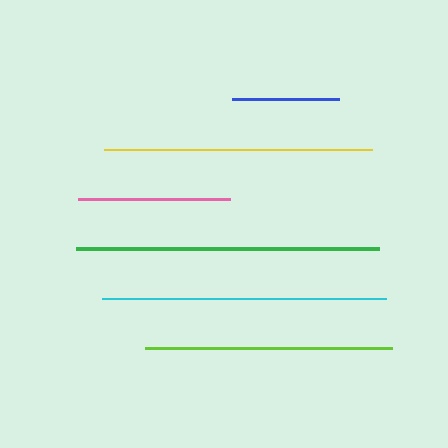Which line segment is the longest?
The green line is the longest at approximately 304 pixels.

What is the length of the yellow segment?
The yellow segment is approximately 268 pixels long.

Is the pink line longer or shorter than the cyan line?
The cyan line is longer than the pink line.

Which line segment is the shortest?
The blue line is the shortest at approximately 106 pixels.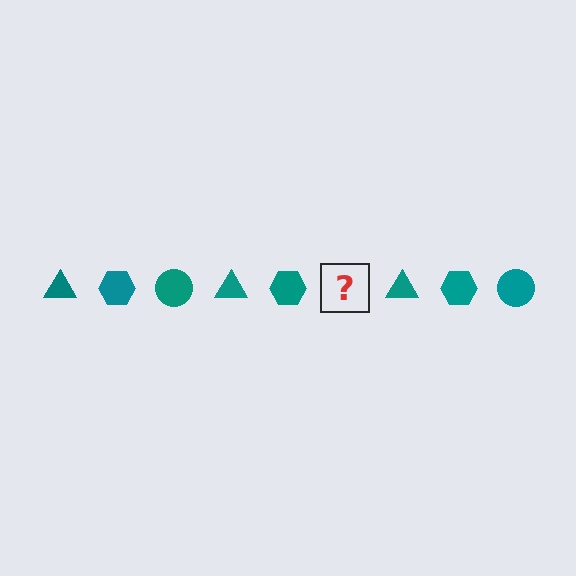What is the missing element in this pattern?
The missing element is a teal circle.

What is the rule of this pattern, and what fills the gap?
The rule is that the pattern cycles through triangle, hexagon, circle shapes in teal. The gap should be filled with a teal circle.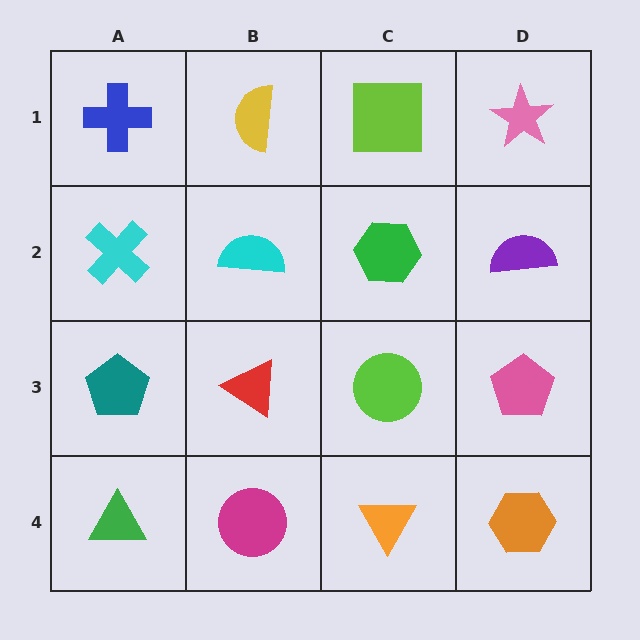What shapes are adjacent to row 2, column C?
A lime square (row 1, column C), a lime circle (row 3, column C), a cyan semicircle (row 2, column B), a purple semicircle (row 2, column D).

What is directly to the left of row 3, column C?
A red triangle.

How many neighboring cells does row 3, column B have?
4.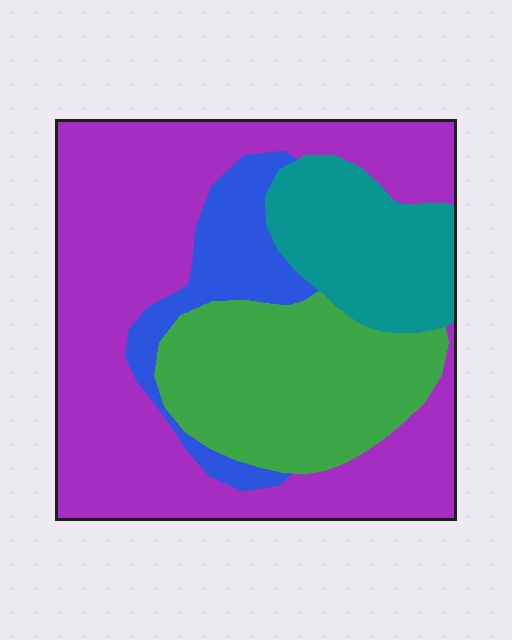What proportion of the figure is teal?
Teal takes up about one sixth (1/6) of the figure.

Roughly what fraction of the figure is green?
Green covers 23% of the figure.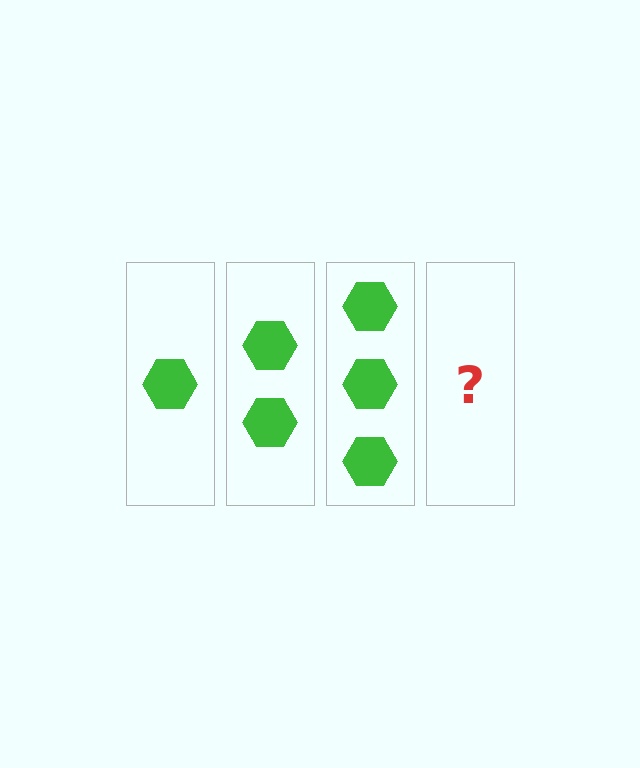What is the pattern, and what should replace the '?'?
The pattern is that each step adds one more hexagon. The '?' should be 4 hexagons.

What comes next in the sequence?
The next element should be 4 hexagons.